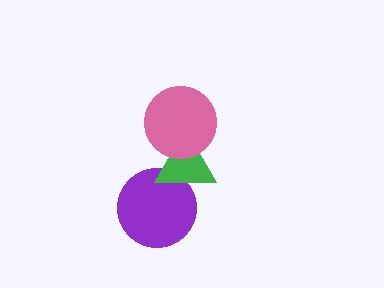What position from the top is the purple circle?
The purple circle is 3rd from the top.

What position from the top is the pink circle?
The pink circle is 1st from the top.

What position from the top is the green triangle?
The green triangle is 2nd from the top.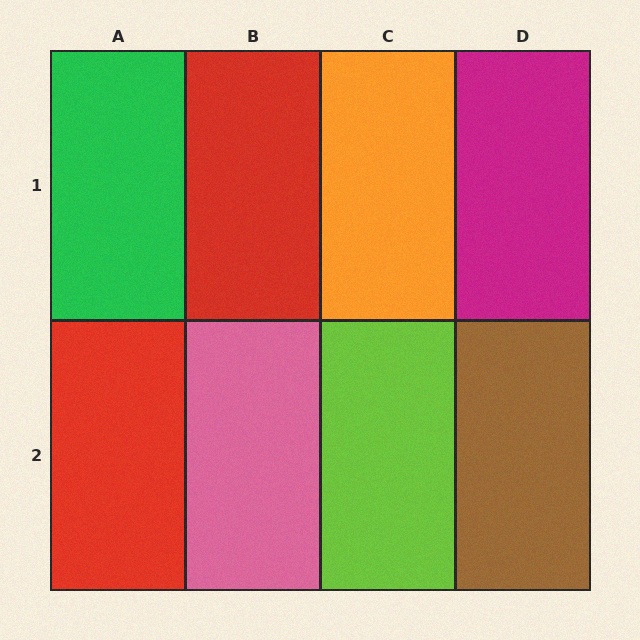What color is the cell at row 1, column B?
Red.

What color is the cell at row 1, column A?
Green.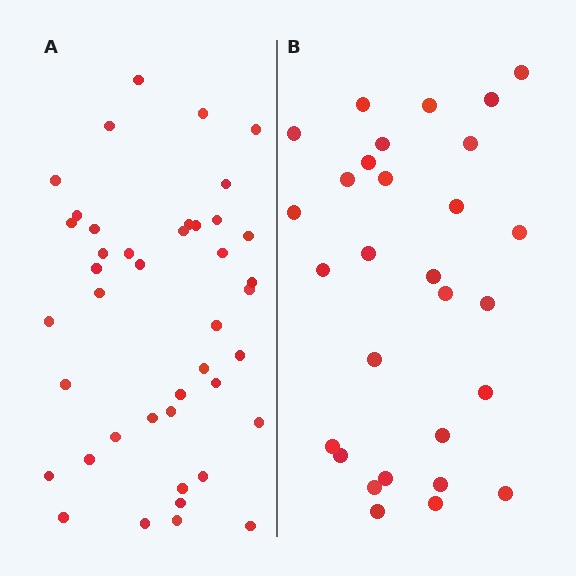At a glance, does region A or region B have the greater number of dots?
Region A (the left region) has more dots.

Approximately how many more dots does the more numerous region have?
Region A has approximately 15 more dots than region B.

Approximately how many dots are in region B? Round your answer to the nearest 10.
About 30 dots. (The exact count is 29, which rounds to 30.)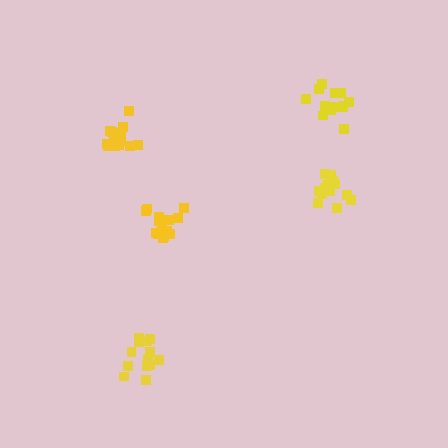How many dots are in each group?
Group 1: 13 dots, Group 2: 14 dots, Group 3: 13 dots, Group 4: 14 dots, Group 5: 14 dots (68 total).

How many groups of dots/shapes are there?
There are 5 groups.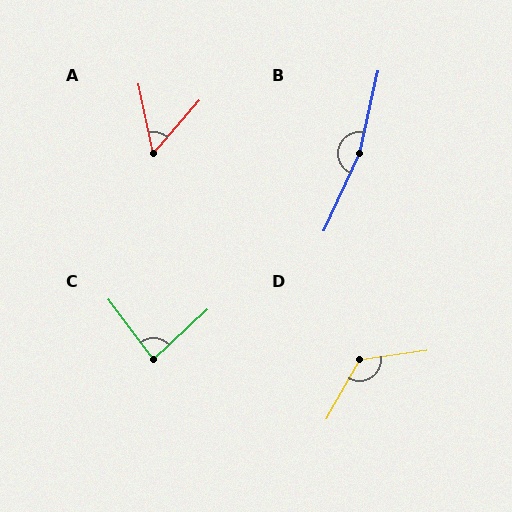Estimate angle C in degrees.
Approximately 84 degrees.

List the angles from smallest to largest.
A (53°), C (84°), D (128°), B (168°).